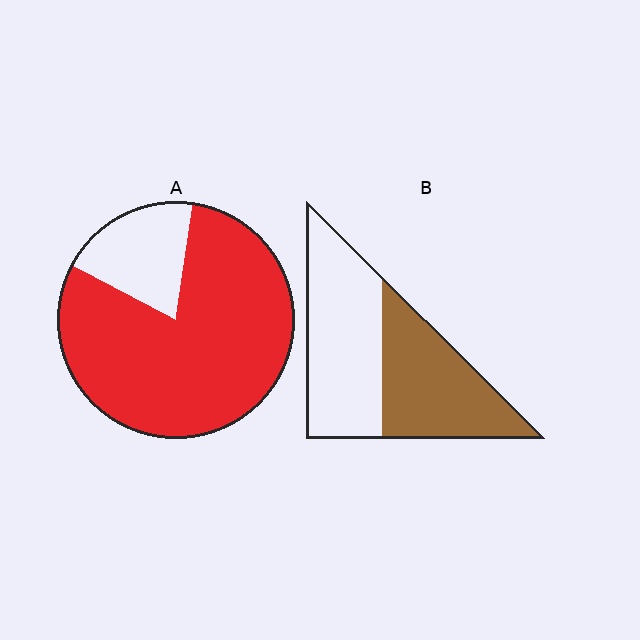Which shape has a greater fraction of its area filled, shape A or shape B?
Shape A.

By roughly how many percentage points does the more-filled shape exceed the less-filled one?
By roughly 35 percentage points (A over B).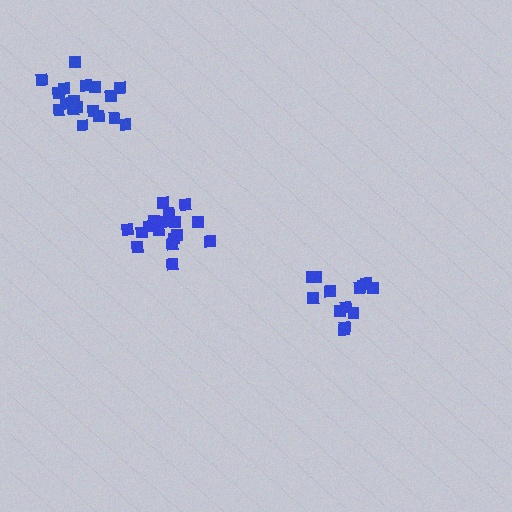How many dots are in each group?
Group 1: 18 dots, Group 2: 17 dots, Group 3: 13 dots (48 total).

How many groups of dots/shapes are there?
There are 3 groups.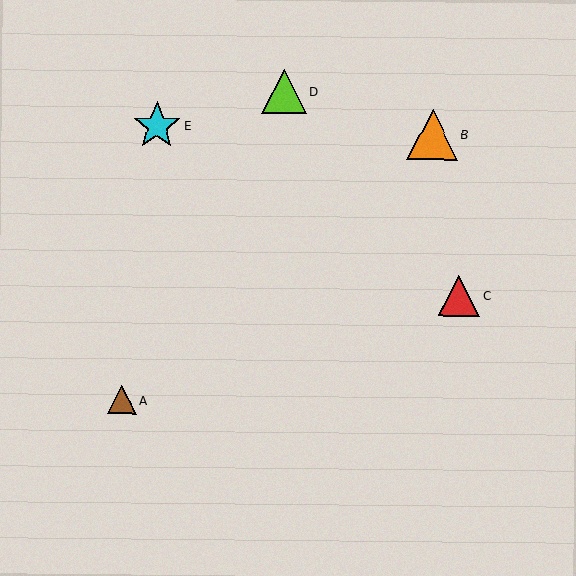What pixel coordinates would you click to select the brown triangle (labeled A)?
Click at (122, 400) to select the brown triangle A.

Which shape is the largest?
The orange triangle (labeled B) is the largest.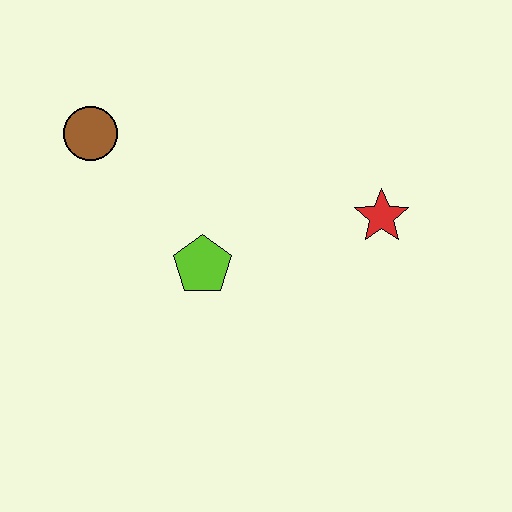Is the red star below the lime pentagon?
No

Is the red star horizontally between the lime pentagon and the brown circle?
No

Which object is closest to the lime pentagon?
The brown circle is closest to the lime pentagon.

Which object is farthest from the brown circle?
The red star is farthest from the brown circle.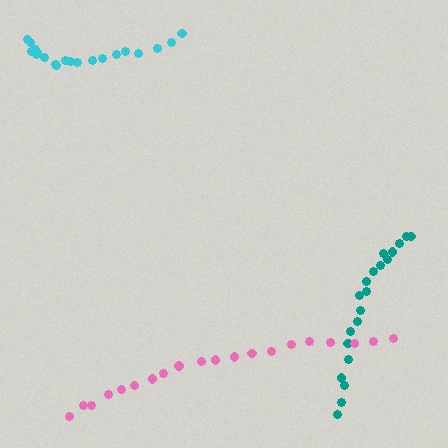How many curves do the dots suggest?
There are 3 distinct paths.